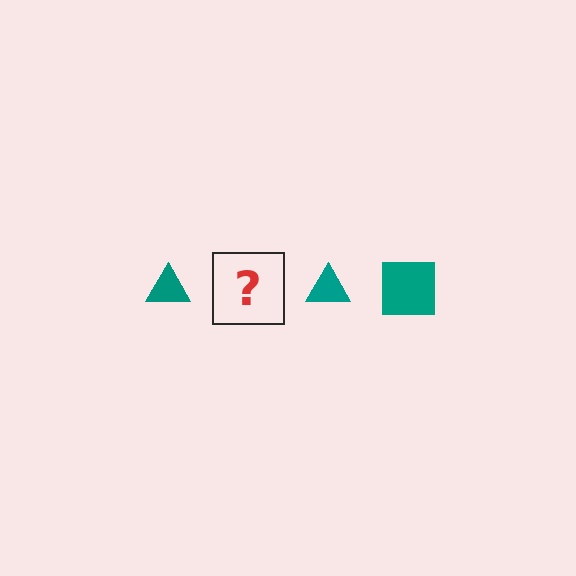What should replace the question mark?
The question mark should be replaced with a teal square.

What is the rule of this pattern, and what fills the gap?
The rule is that the pattern cycles through triangle, square shapes in teal. The gap should be filled with a teal square.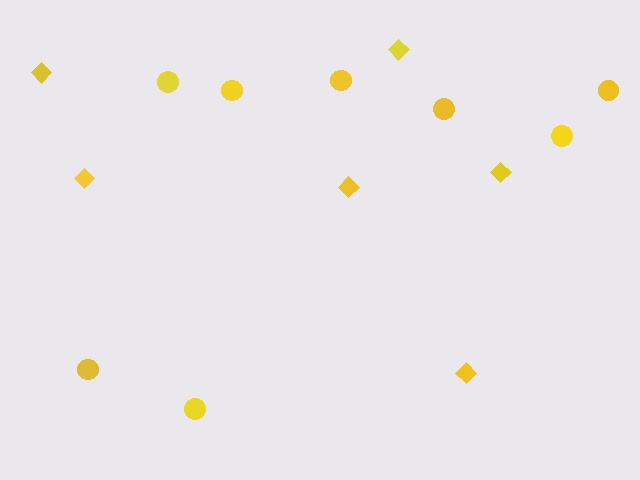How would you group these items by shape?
There are 2 groups: one group of circles (8) and one group of diamonds (6).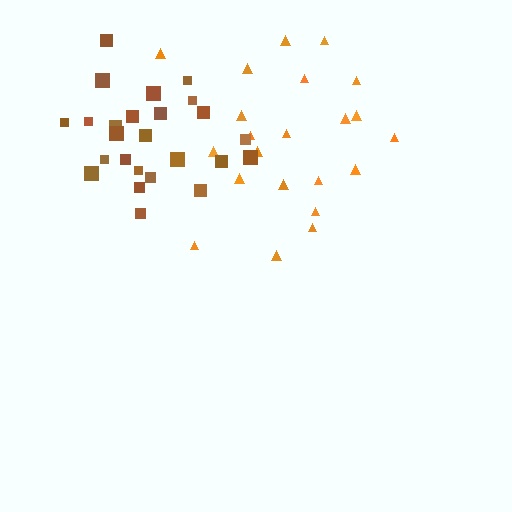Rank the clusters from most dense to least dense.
brown, orange.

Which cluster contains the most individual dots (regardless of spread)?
Brown (25).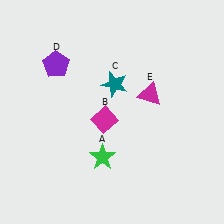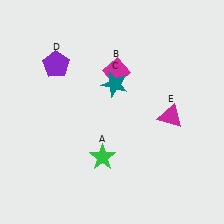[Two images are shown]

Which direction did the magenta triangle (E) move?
The magenta triangle (E) moved down.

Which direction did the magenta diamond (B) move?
The magenta diamond (B) moved up.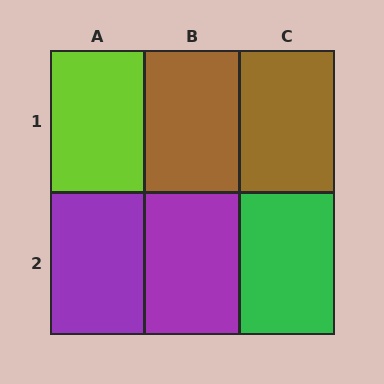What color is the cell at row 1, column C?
Brown.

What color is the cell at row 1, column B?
Brown.